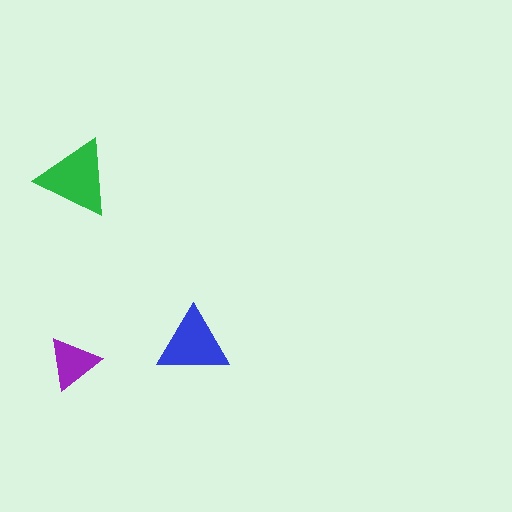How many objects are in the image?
There are 3 objects in the image.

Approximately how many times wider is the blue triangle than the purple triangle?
About 1.5 times wider.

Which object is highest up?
The green triangle is topmost.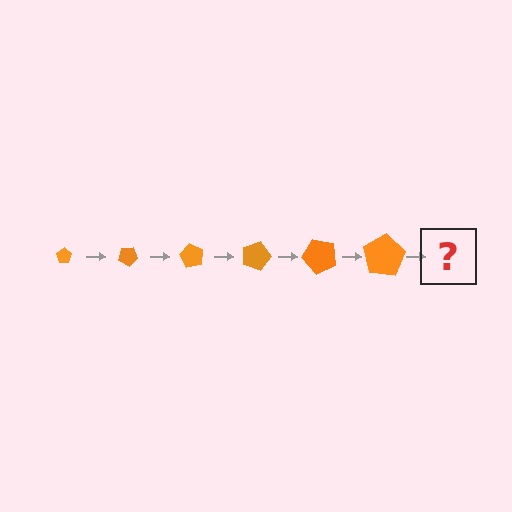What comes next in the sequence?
The next element should be a pentagon, larger than the previous one and rotated 180 degrees from the start.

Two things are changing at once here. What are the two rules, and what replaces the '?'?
The two rules are that the pentagon grows larger each step and it rotates 30 degrees each step. The '?' should be a pentagon, larger than the previous one and rotated 180 degrees from the start.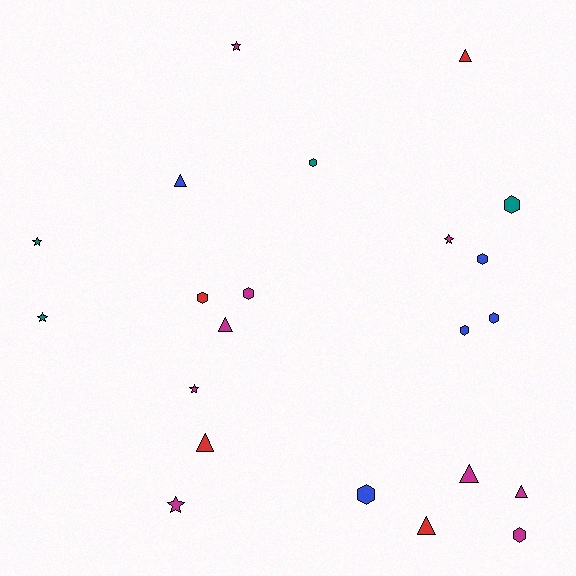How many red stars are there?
There are no red stars.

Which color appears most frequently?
Magenta, with 9 objects.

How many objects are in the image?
There are 22 objects.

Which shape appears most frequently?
Hexagon, with 9 objects.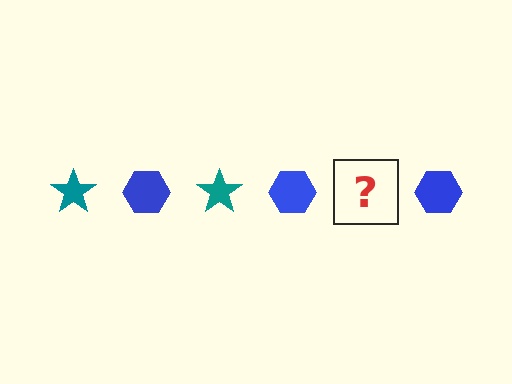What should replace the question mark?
The question mark should be replaced with a teal star.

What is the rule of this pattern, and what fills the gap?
The rule is that the pattern alternates between teal star and blue hexagon. The gap should be filled with a teal star.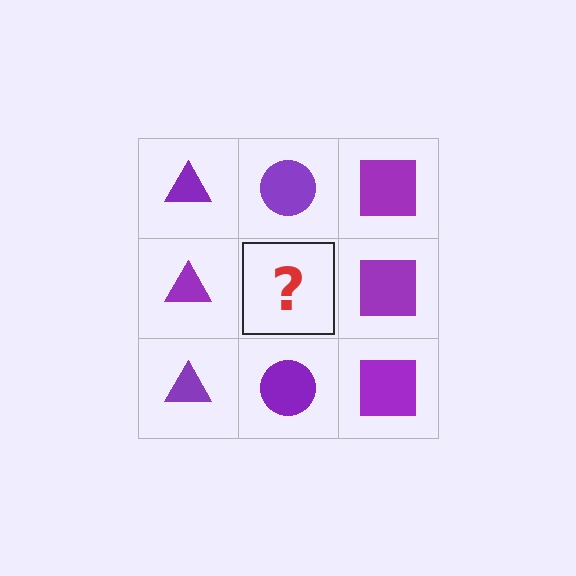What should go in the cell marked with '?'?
The missing cell should contain a purple circle.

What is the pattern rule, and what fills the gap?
The rule is that each column has a consistent shape. The gap should be filled with a purple circle.